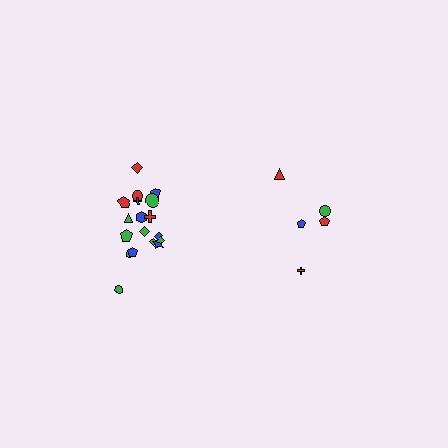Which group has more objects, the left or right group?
The left group.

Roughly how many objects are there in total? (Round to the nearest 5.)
Roughly 25 objects in total.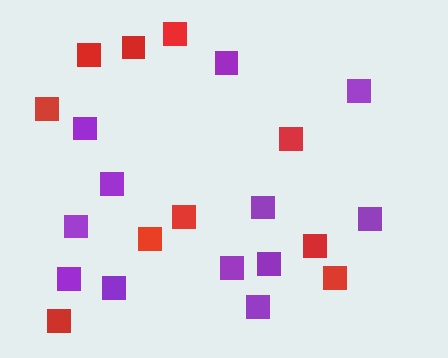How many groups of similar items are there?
There are 2 groups: one group of red squares (10) and one group of purple squares (12).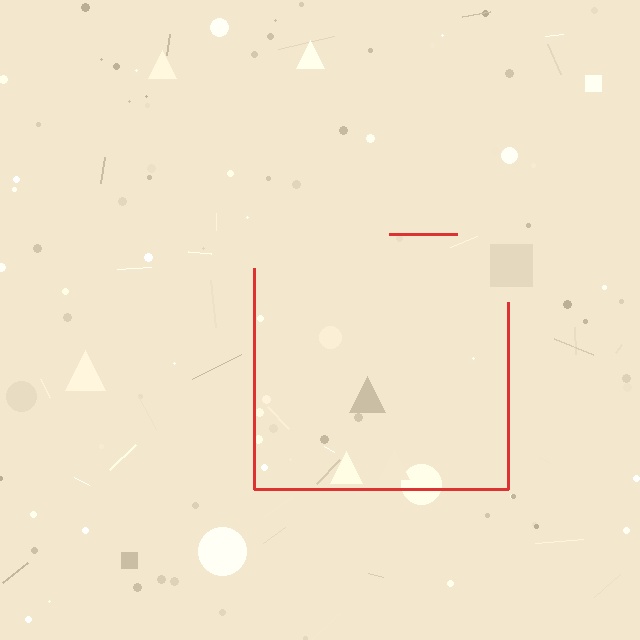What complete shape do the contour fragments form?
The contour fragments form a square.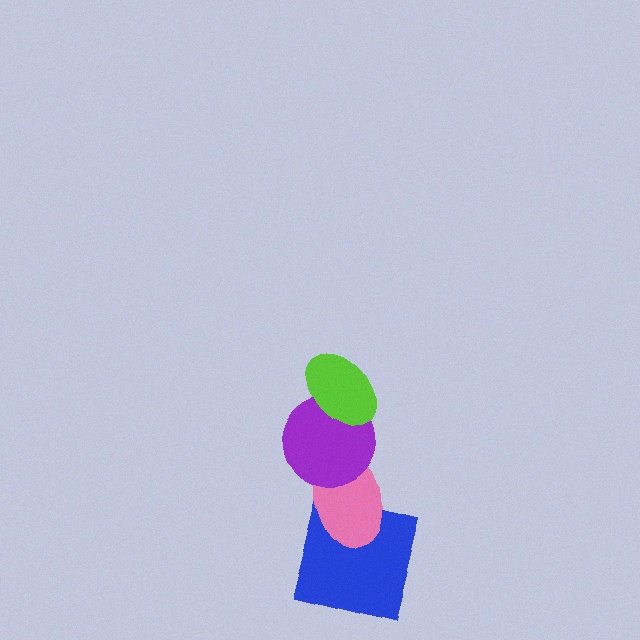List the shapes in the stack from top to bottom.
From top to bottom: the lime ellipse, the purple circle, the pink ellipse, the blue square.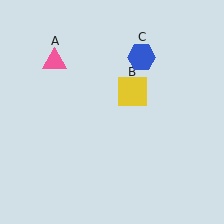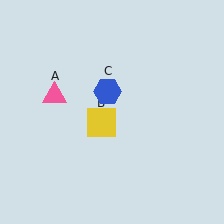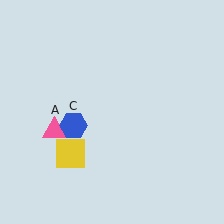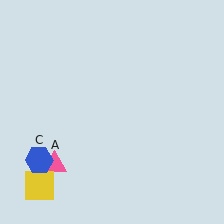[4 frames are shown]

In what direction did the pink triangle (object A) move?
The pink triangle (object A) moved down.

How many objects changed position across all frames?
3 objects changed position: pink triangle (object A), yellow square (object B), blue hexagon (object C).